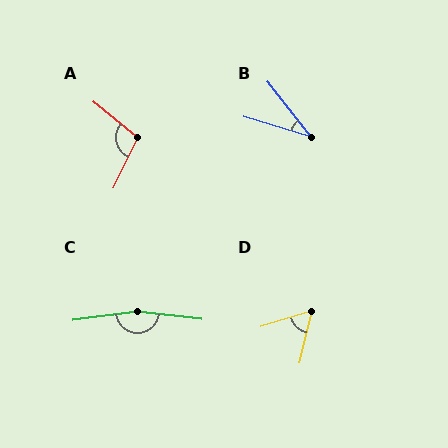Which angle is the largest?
C, at approximately 165 degrees.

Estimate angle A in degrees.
Approximately 103 degrees.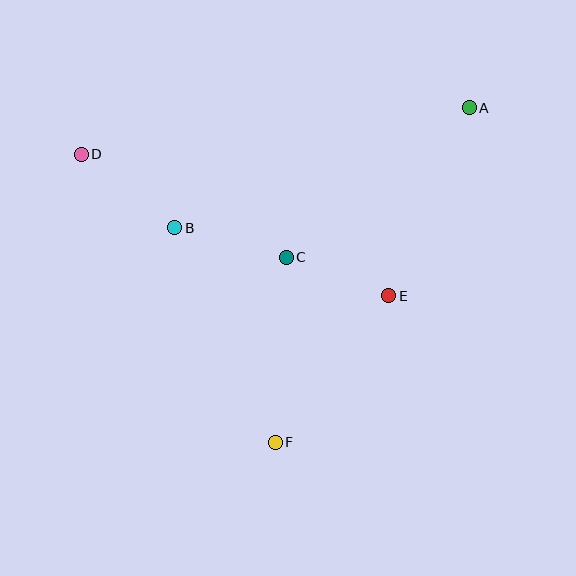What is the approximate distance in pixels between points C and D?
The distance between C and D is approximately 229 pixels.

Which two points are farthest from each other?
Points A and D are farthest from each other.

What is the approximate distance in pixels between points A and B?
The distance between A and B is approximately 318 pixels.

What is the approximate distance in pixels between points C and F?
The distance between C and F is approximately 185 pixels.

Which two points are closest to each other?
Points C and E are closest to each other.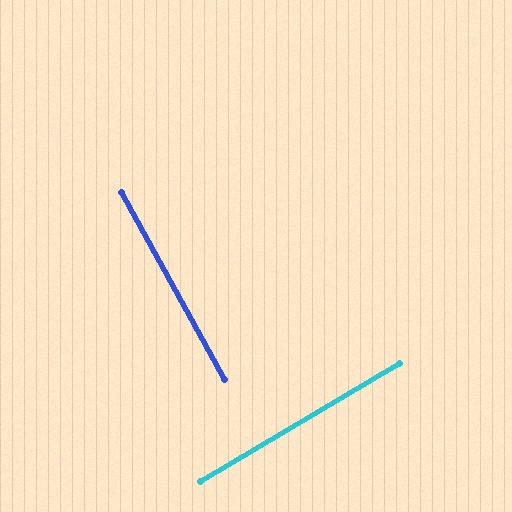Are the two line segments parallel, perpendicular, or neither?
Perpendicular — they meet at approximately 88°.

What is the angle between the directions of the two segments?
Approximately 88 degrees.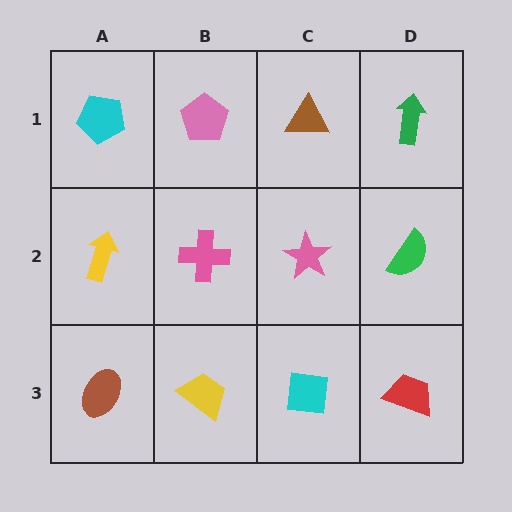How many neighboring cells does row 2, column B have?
4.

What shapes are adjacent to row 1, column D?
A green semicircle (row 2, column D), a brown triangle (row 1, column C).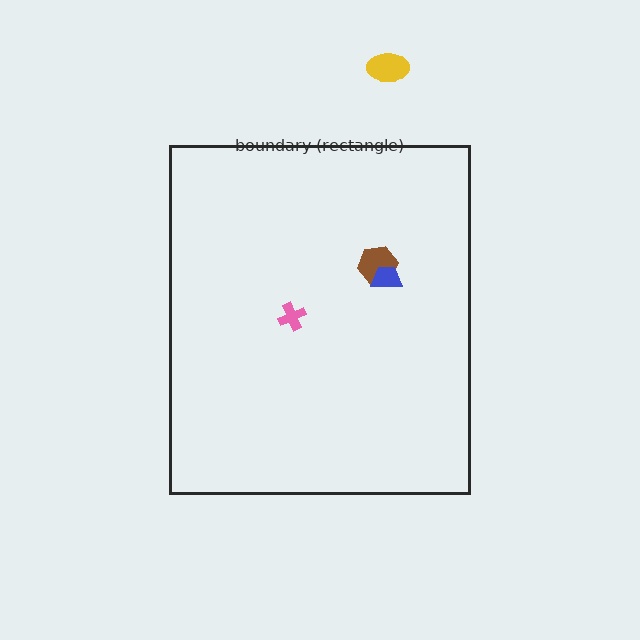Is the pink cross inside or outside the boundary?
Inside.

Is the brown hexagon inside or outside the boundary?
Inside.